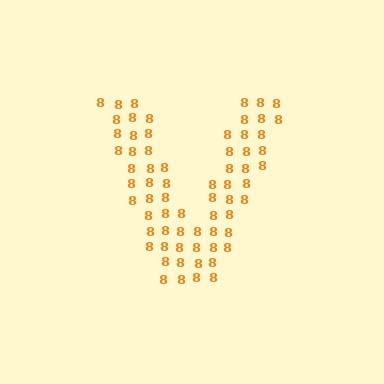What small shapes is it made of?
It is made of small digit 8's.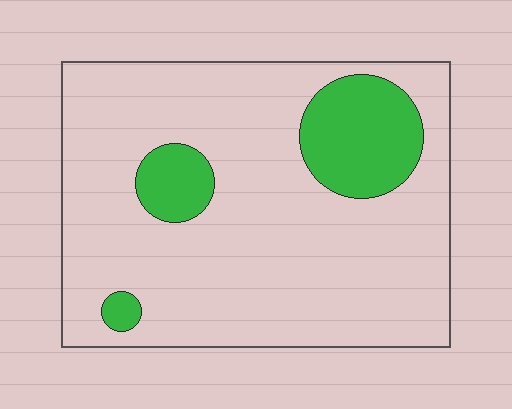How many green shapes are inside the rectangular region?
3.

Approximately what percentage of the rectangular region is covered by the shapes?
Approximately 15%.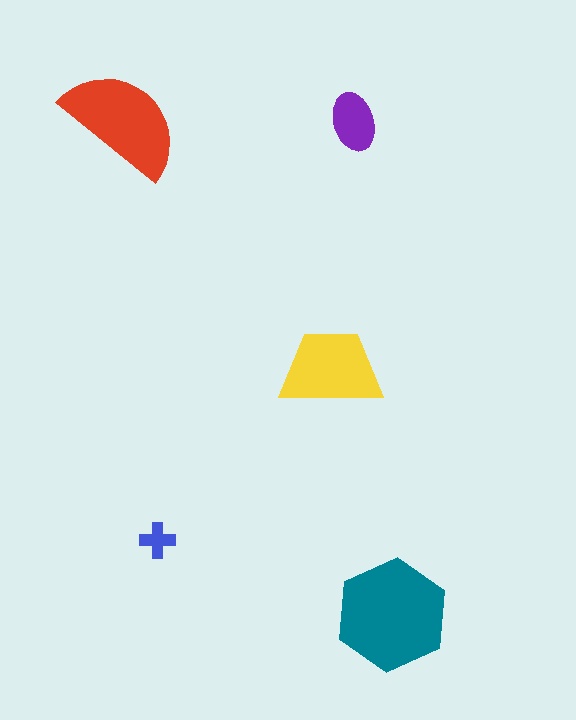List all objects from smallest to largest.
The blue cross, the purple ellipse, the yellow trapezoid, the red semicircle, the teal hexagon.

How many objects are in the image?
There are 5 objects in the image.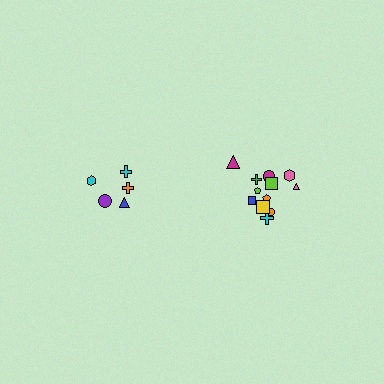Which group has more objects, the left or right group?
The right group.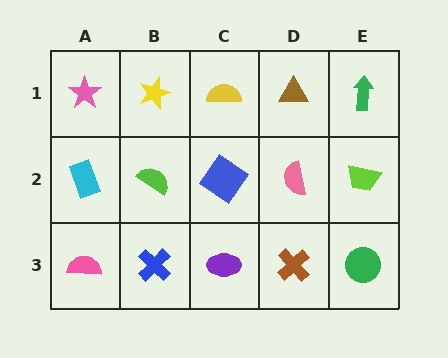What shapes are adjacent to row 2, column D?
A brown triangle (row 1, column D), a brown cross (row 3, column D), a blue diamond (row 2, column C), a lime trapezoid (row 2, column E).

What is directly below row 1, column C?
A blue diamond.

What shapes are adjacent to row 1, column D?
A pink semicircle (row 2, column D), a yellow semicircle (row 1, column C), a green arrow (row 1, column E).